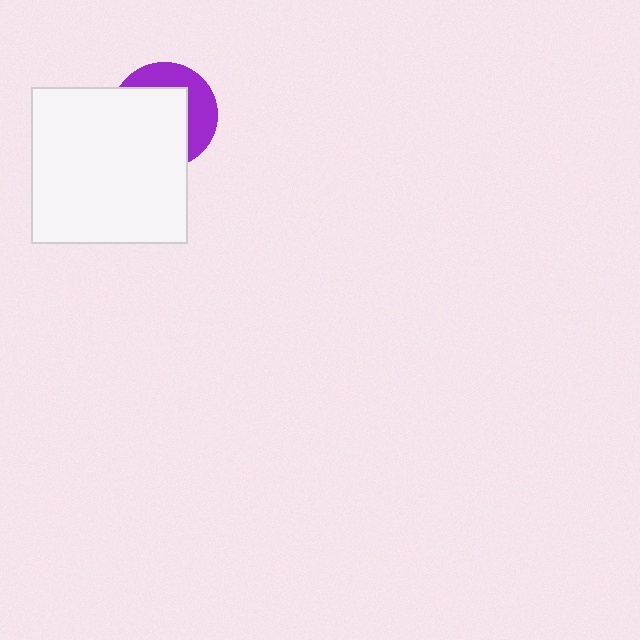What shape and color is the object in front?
The object in front is a white square.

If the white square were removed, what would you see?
You would see the complete purple circle.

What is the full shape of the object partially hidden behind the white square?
The partially hidden object is a purple circle.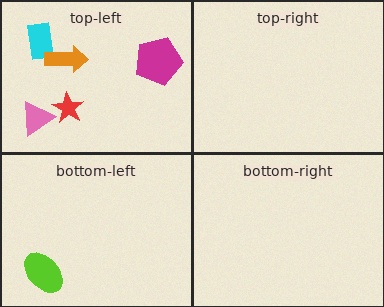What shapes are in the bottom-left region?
The lime ellipse.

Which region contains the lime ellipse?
The bottom-left region.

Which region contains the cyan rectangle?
The top-left region.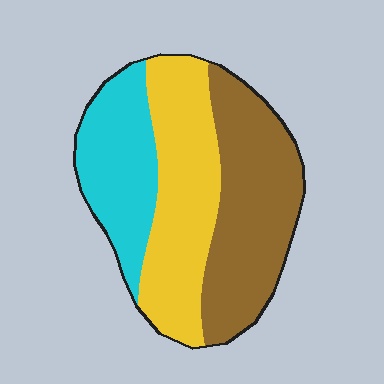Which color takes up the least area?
Cyan, at roughly 25%.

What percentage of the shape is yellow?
Yellow covers roughly 35% of the shape.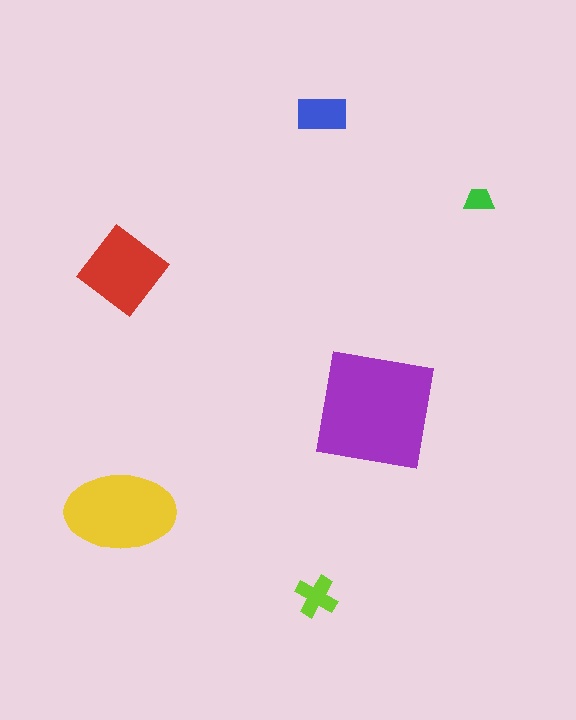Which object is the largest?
The purple square.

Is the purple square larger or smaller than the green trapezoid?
Larger.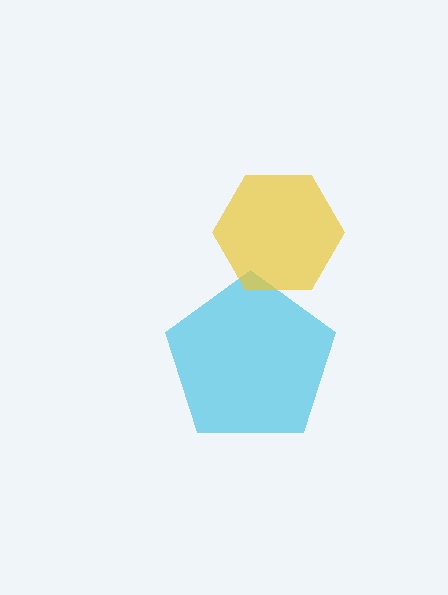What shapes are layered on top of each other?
The layered shapes are: a cyan pentagon, a yellow hexagon.